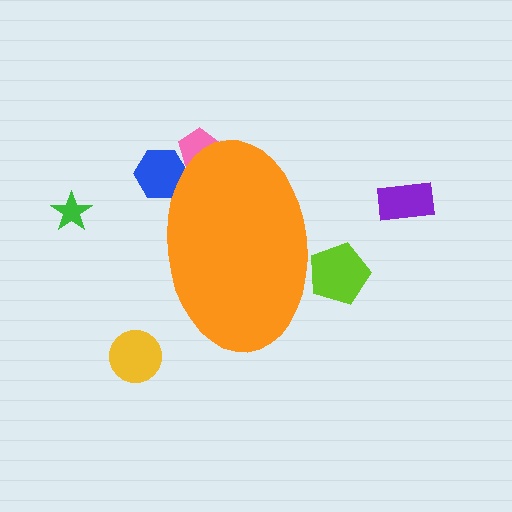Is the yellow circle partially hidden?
No, the yellow circle is fully visible.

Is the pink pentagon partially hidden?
Yes, the pink pentagon is partially hidden behind the orange ellipse.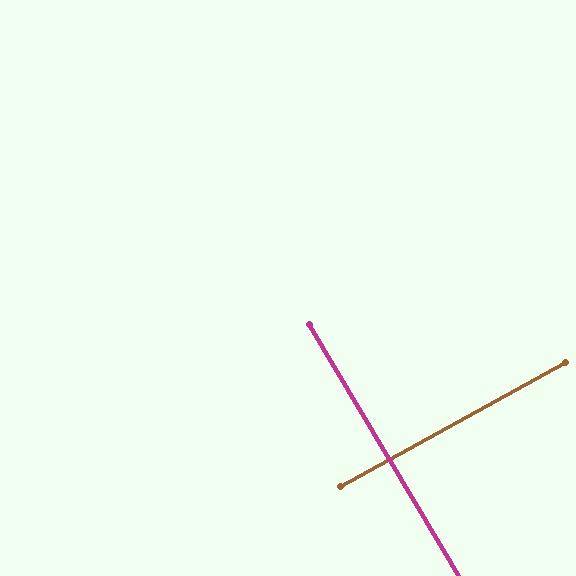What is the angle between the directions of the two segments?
Approximately 88 degrees.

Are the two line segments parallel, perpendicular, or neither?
Perpendicular — they meet at approximately 88°.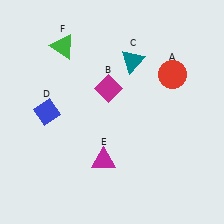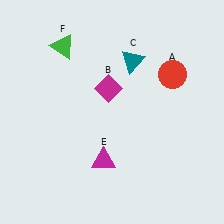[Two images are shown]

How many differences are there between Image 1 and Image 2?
There is 1 difference between the two images.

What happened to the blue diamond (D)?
The blue diamond (D) was removed in Image 2. It was in the bottom-left area of Image 1.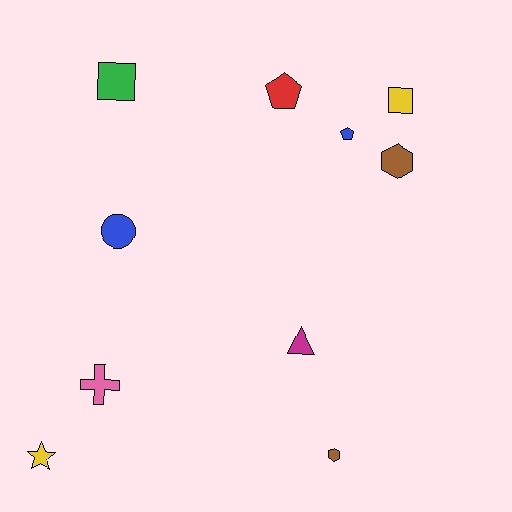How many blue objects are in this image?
There are 2 blue objects.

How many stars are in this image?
There is 1 star.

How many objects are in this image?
There are 10 objects.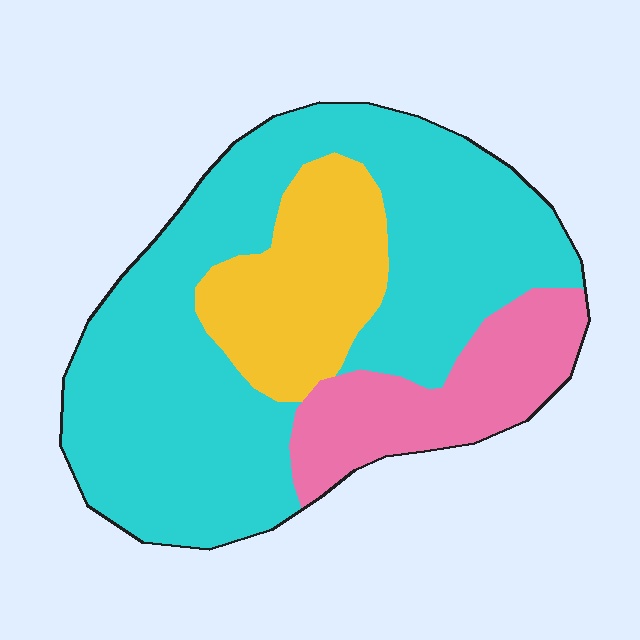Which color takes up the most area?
Cyan, at roughly 65%.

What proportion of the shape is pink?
Pink takes up less than a quarter of the shape.